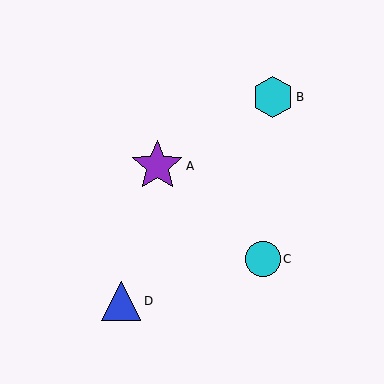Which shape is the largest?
The purple star (labeled A) is the largest.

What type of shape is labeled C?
Shape C is a cyan circle.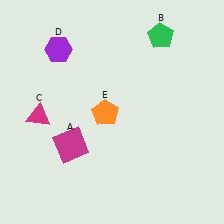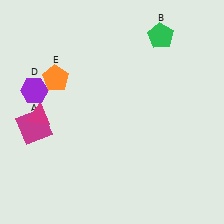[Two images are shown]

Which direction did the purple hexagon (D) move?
The purple hexagon (D) moved down.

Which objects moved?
The objects that moved are: the magenta square (A), the purple hexagon (D), the orange pentagon (E).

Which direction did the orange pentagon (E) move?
The orange pentagon (E) moved left.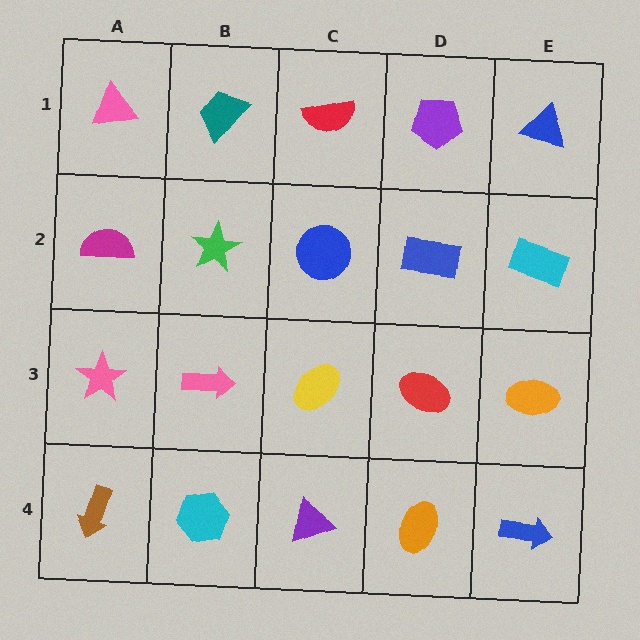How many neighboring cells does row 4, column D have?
3.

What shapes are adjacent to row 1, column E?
A cyan rectangle (row 2, column E), a purple pentagon (row 1, column D).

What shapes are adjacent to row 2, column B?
A teal trapezoid (row 1, column B), a pink arrow (row 3, column B), a magenta semicircle (row 2, column A), a blue circle (row 2, column C).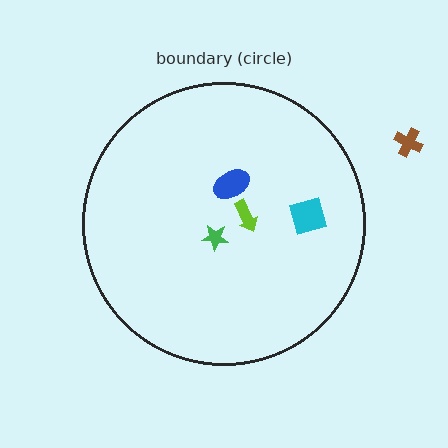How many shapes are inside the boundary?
4 inside, 1 outside.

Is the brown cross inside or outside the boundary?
Outside.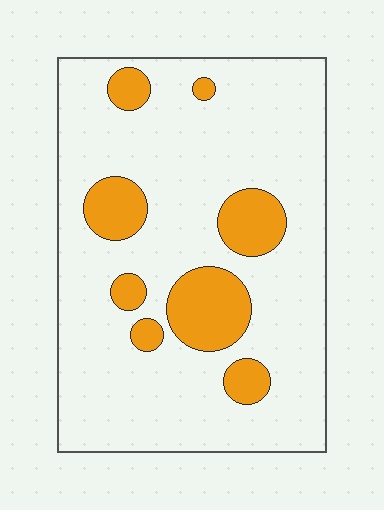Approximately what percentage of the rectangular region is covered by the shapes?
Approximately 15%.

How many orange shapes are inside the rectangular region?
8.